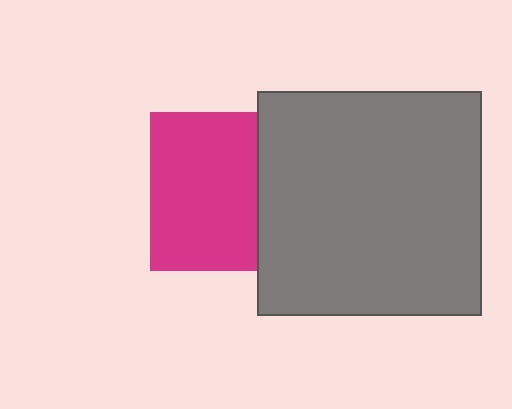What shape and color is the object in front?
The object in front is a gray square.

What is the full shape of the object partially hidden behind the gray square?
The partially hidden object is a magenta square.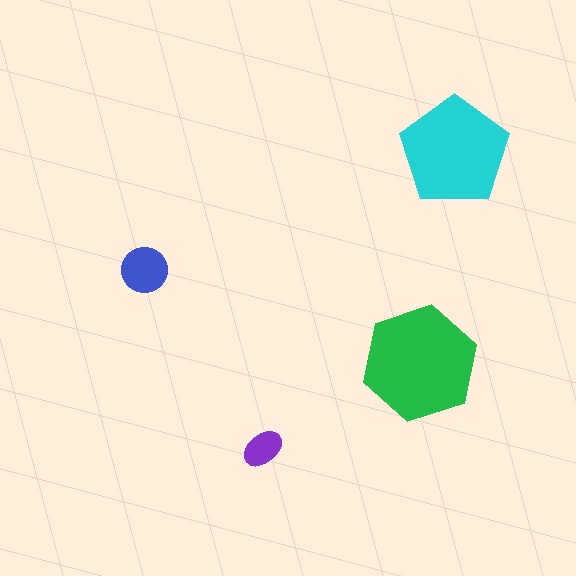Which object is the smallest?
The purple ellipse.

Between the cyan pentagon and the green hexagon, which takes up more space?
The green hexagon.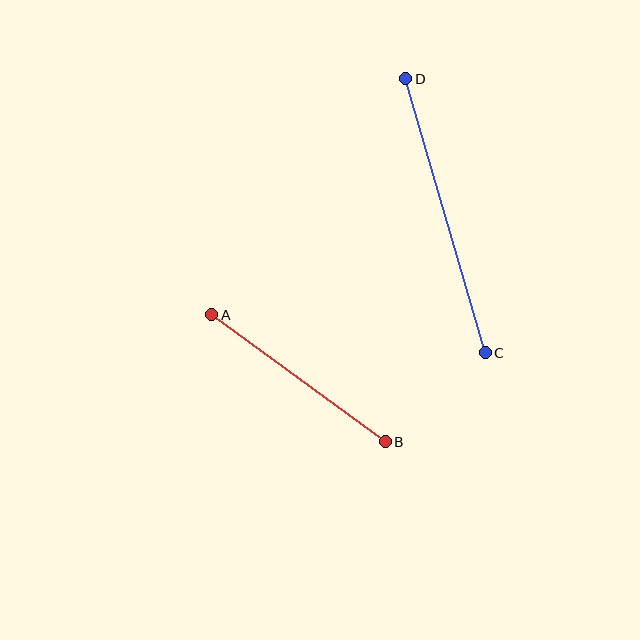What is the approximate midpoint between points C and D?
The midpoint is at approximately (446, 216) pixels.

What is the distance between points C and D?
The distance is approximately 285 pixels.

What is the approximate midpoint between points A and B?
The midpoint is at approximately (299, 378) pixels.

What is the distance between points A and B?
The distance is approximately 215 pixels.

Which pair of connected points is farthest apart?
Points C and D are farthest apart.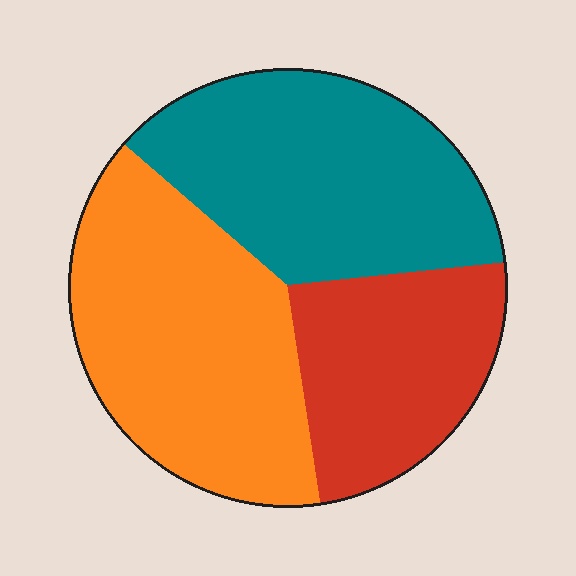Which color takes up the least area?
Red, at roughly 25%.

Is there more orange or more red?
Orange.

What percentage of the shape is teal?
Teal takes up between a third and a half of the shape.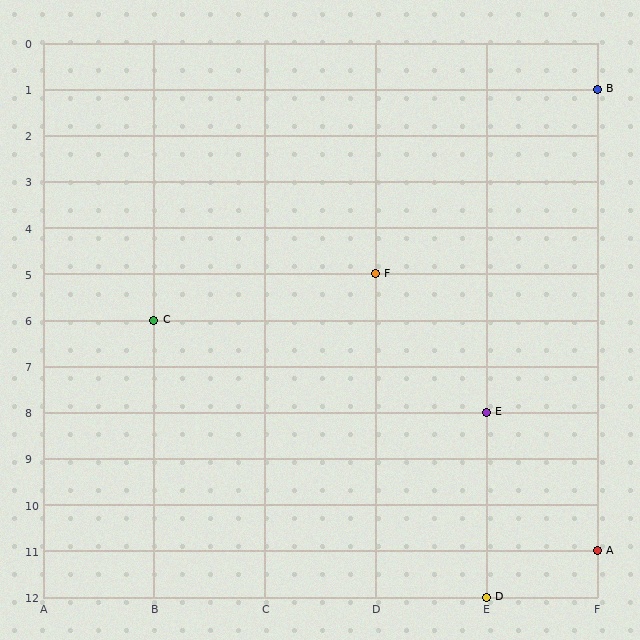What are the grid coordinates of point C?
Point C is at grid coordinates (B, 6).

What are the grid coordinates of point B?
Point B is at grid coordinates (F, 1).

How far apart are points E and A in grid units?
Points E and A are 1 column and 3 rows apart (about 3.2 grid units diagonally).